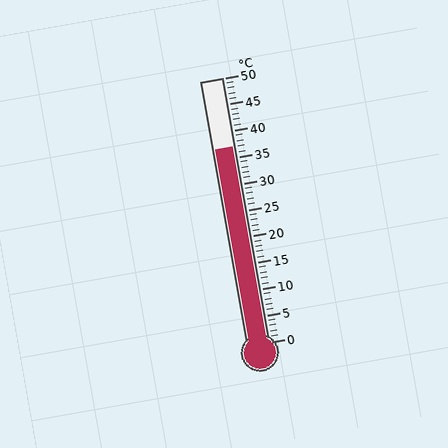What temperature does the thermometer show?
The thermometer shows approximately 37°C.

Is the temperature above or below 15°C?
The temperature is above 15°C.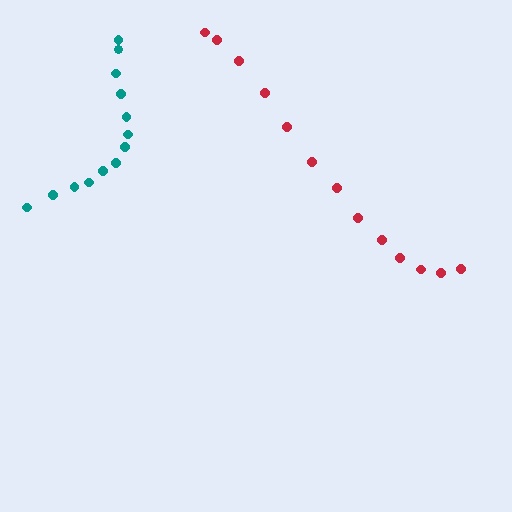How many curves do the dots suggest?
There are 2 distinct paths.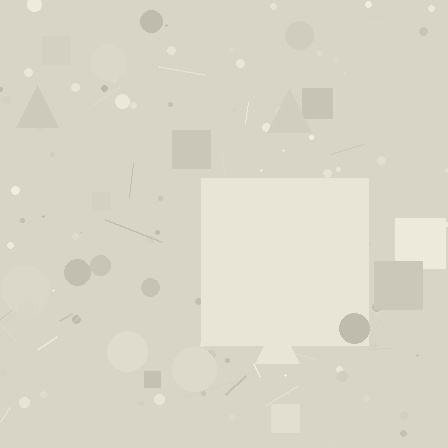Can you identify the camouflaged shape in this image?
The camouflaged shape is a square.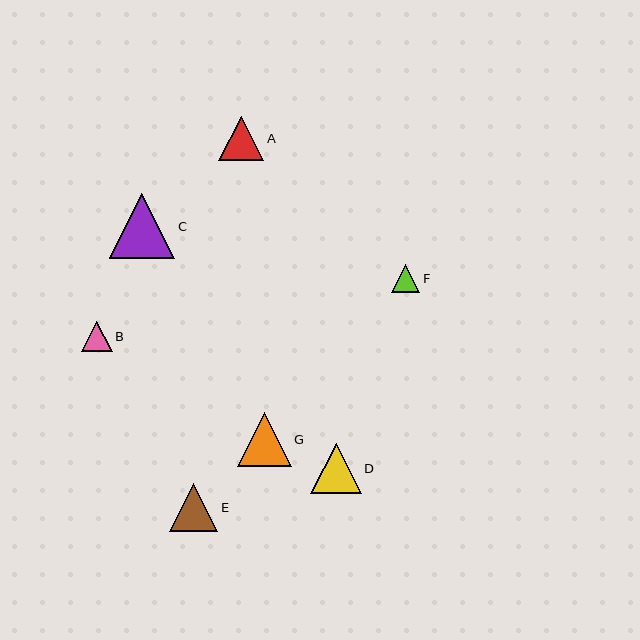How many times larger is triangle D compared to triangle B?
Triangle D is approximately 1.6 times the size of triangle B.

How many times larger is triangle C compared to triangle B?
Triangle C is approximately 2.1 times the size of triangle B.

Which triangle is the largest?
Triangle C is the largest with a size of approximately 65 pixels.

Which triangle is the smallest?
Triangle F is the smallest with a size of approximately 28 pixels.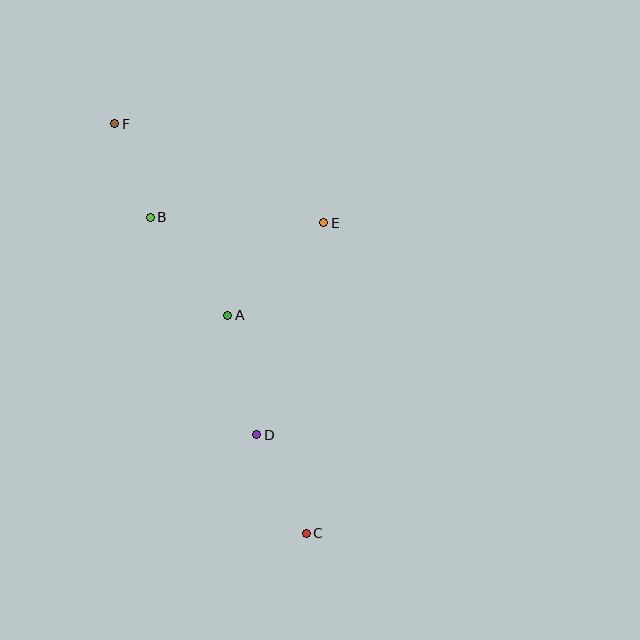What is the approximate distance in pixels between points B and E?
The distance between B and E is approximately 173 pixels.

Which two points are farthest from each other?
Points C and F are farthest from each other.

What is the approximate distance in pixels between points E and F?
The distance between E and F is approximately 231 pixels.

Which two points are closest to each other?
Points B and F are closest to each other.